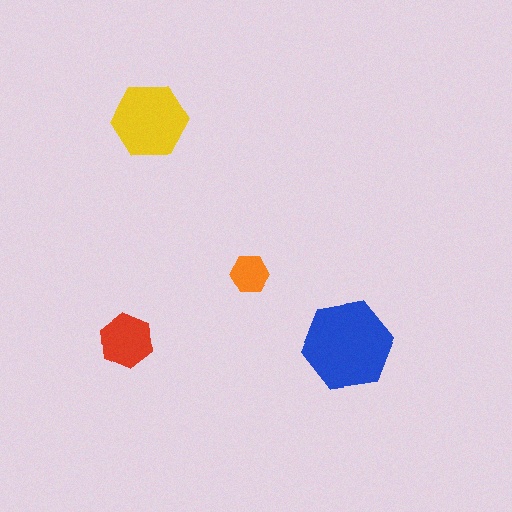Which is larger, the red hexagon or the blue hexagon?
The blue one.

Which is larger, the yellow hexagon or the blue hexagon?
The blue one.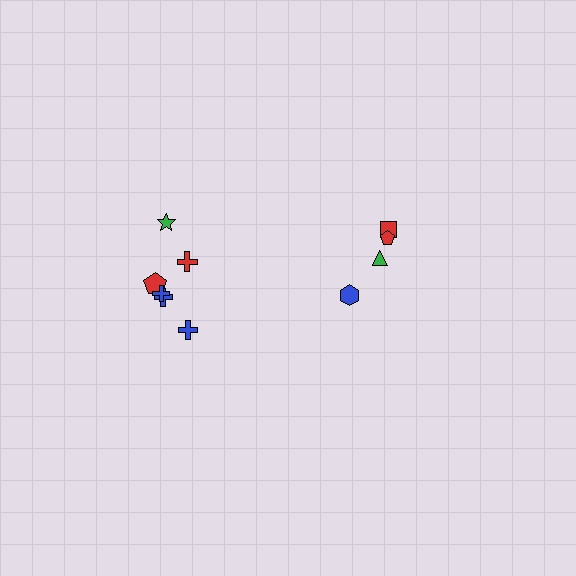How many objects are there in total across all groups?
There are 10 objects.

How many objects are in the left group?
There are 6 objects.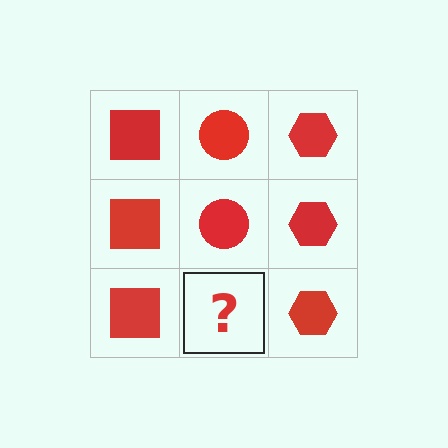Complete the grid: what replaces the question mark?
The question mark should be replaced with a red circle.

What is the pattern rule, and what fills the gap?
The rule is that each column has a consistent shape. The gap should be filled with a red circle.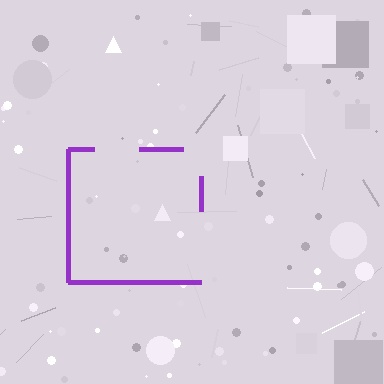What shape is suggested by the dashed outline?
The dashed outline suggests a square.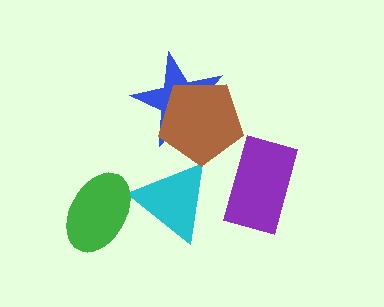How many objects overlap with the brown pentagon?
2 objects overlap with the brown pentagon.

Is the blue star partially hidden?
Yes, it is partially covered by another shape.